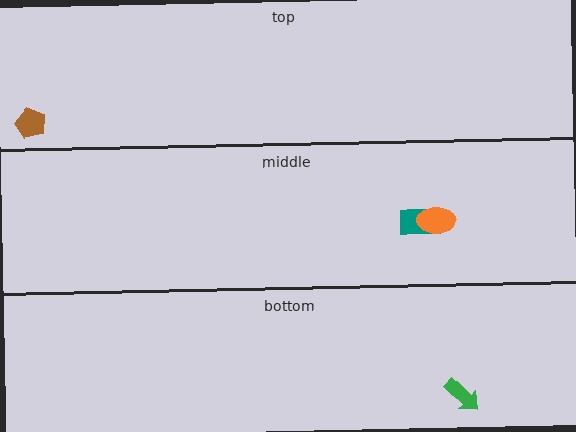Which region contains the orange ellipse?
The middle region.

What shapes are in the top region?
The brown pentagon.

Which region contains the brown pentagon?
The top region.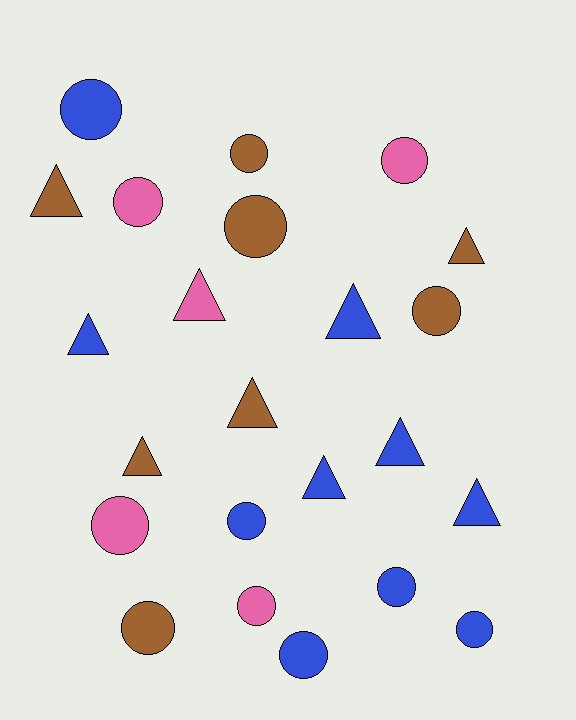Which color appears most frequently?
Blue, with 10 objects.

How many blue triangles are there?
There are 5 blue triangles.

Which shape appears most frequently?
Circle, with 13 objects.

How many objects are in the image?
There are 23 objects.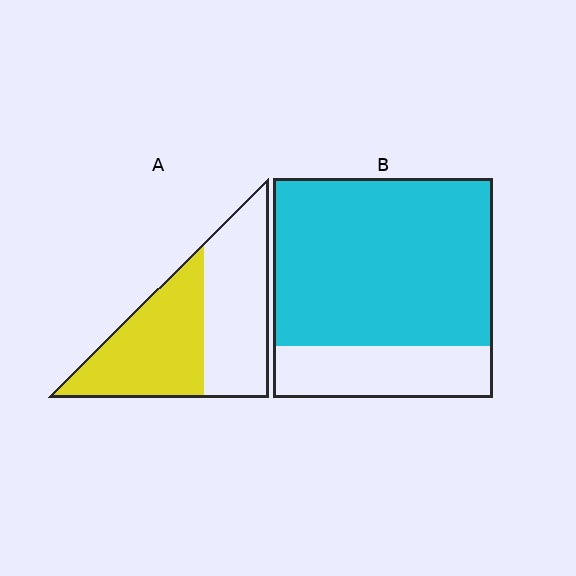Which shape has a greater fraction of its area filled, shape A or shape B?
Shape B.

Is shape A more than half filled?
Roughly half.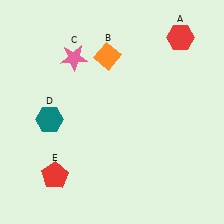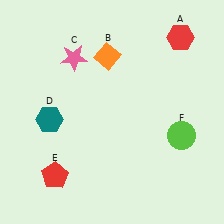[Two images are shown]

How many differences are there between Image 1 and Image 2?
There is 1 difference between the two images.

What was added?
A lime circle (F) was added in Image 2.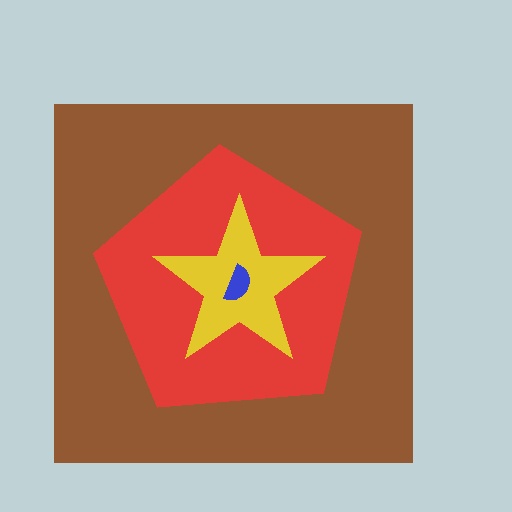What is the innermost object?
The blue semicircle.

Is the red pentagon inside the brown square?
Yes.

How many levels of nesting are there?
4.